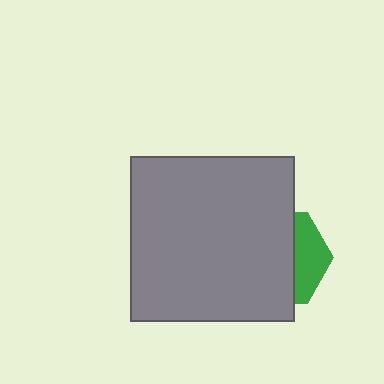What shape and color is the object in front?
The object in front is a gray square.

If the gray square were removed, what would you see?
You would see the complete green hexagon.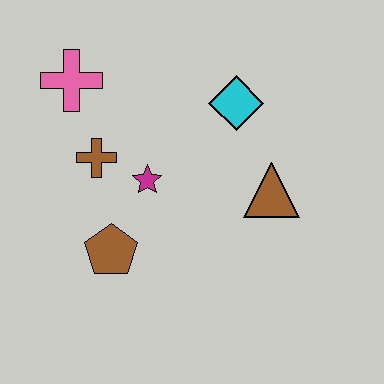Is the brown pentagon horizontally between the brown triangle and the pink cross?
Yes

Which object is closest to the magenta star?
The brown cross is closest to the magenta star.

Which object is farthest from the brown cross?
The brown triangle is farthest from the brown cross.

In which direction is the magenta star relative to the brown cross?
The magenta star is to the right of the brown cross.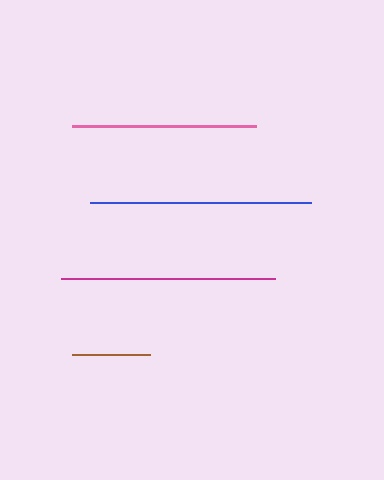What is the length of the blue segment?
The blue segment is approximately 221 pixels long.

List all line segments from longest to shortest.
From longest to shortest: blue, magenta, pink, brown.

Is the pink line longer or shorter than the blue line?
The blue line is longer than the pink line.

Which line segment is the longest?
The blue line is the longest at approximately 221 pixels.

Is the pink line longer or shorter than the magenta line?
The magenta line is longer than the pink line.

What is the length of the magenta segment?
The magenta segment is approximately 214 pixels long.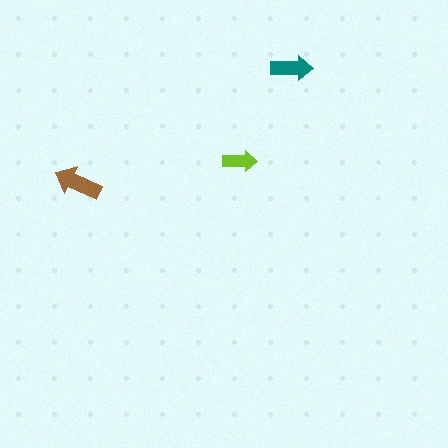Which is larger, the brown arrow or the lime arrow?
The brown one.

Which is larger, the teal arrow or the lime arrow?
The teal one.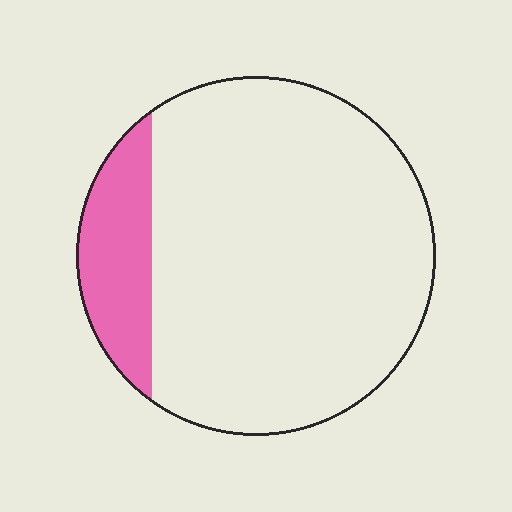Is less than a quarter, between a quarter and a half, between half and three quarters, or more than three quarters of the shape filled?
Less than a quarter.